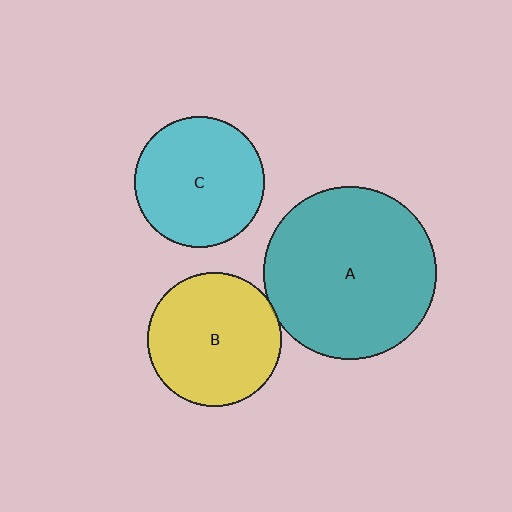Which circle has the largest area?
Circle A (teal).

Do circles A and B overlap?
Yes.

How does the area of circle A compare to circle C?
Approximately 1.7 times.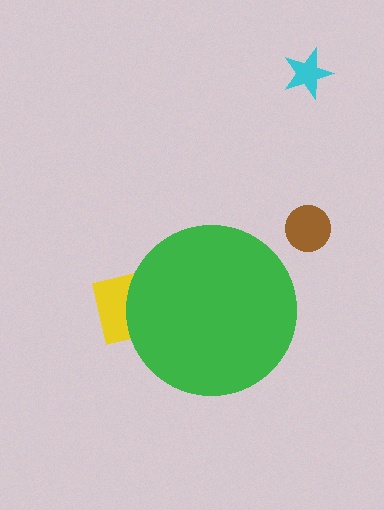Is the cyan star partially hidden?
No, the cyan star is fully visible.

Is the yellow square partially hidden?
Yes, the yellow square is partially hidden behind the green circle.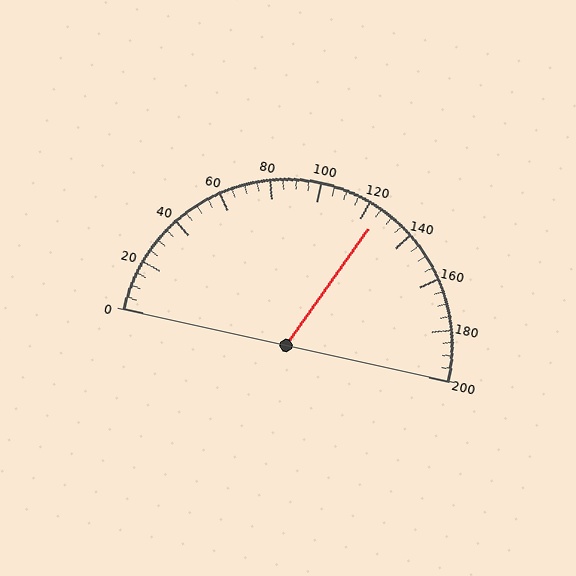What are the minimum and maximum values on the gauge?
The gauge ranges from 0 to 200.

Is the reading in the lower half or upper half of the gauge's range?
The reading is in the upper half of the range (0 to 200).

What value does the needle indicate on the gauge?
The needle indicates approximately 125.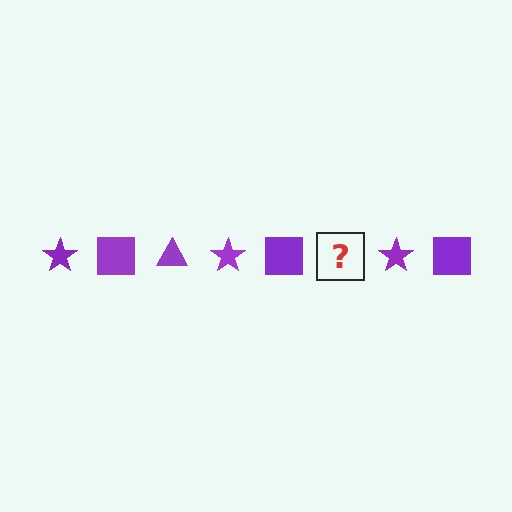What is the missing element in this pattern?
The missing element is a purple triangle.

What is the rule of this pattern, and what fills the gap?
The rule is that the pattern cycles through star, square, triangle shapes in purple. The gap should be filled with a purple triangle.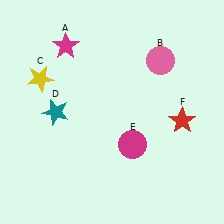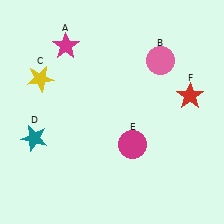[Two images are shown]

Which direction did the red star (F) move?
The red star (F) moved up.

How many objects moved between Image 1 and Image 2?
2 objects moved between the two images.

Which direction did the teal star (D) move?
The teal star (D) moved down.